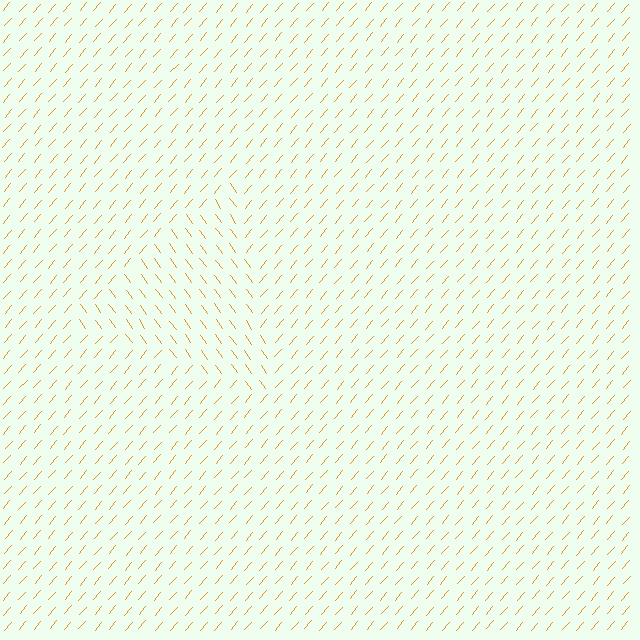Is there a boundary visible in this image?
Yes, there is a texture boundary formed by a change in line orientation.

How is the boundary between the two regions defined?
The boundary is defined purely by a change in line orientation (approximately 77 degrees difference). All lines are the same color and thickness.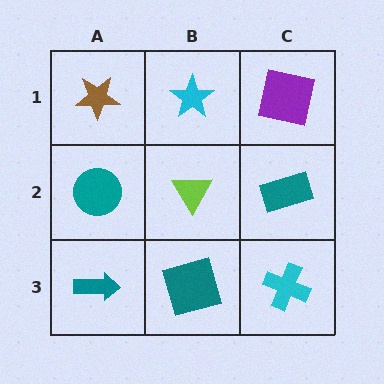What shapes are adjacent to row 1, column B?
A lime triangle (row 2, column B), a brown star (row 1, column A), a purple square (row 1, column C).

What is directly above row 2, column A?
A brown star.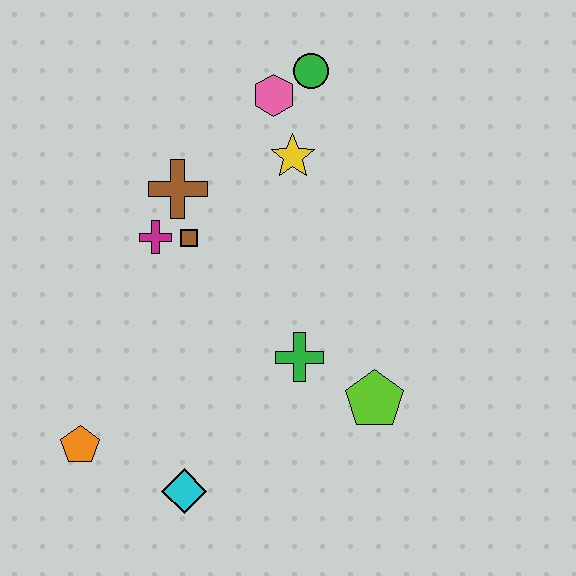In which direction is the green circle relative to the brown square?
The green circle is above the brown square.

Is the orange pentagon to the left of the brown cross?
Yes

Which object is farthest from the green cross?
The green circle is farthest from the green cross.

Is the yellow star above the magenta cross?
Yes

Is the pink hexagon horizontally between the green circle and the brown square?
Yes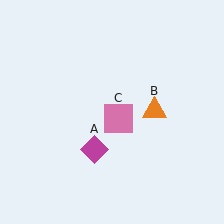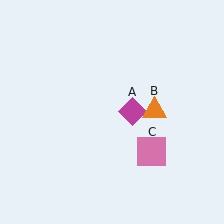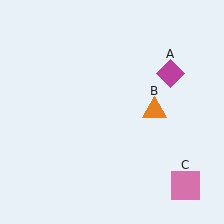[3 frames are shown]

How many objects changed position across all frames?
2 objects changed position: magenta diamond (object A), pink square (object C).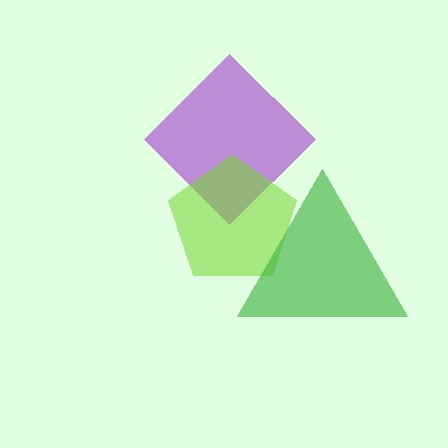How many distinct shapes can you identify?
There are 3 distinct shapes: a purple diamond, a lime pentagon, a green triangle.